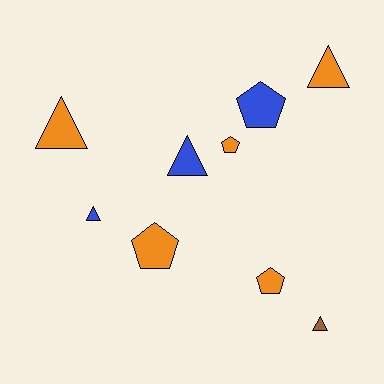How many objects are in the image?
There are 9 objects.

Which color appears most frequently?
Orange, with 5 objects.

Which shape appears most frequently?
Triangle, with 5 objects.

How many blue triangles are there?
There are 2 blue triangles.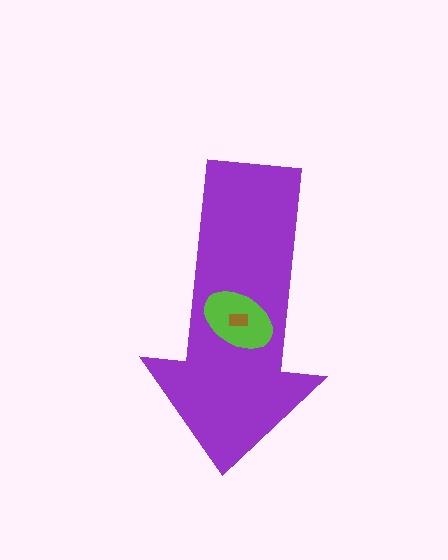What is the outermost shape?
The purple arrow.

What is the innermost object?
The brown rectangle.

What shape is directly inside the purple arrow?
The lime ellipse.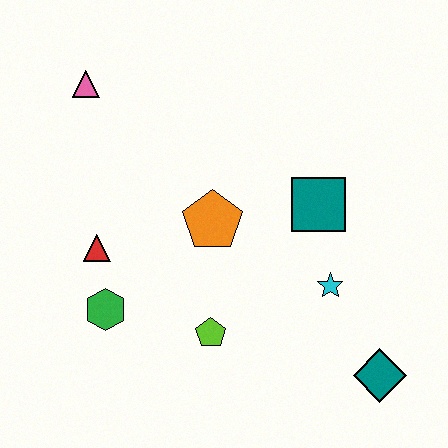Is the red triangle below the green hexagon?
No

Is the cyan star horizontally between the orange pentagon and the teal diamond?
Yes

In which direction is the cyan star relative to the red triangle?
The cyan star is to the right of the red triangle.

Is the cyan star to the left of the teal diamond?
Yes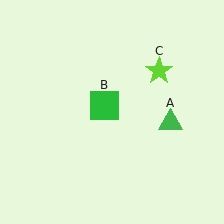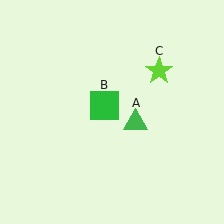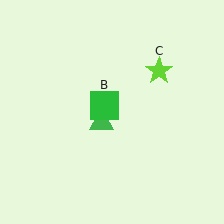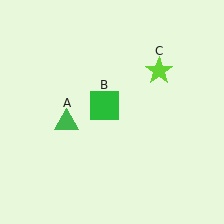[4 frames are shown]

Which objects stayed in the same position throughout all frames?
Green square (object B) and lime star (object C) remained stationary.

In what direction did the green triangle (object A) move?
The green triangle (object A) moved left.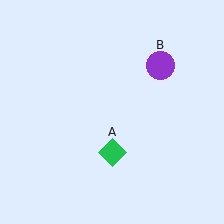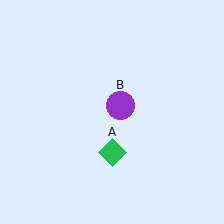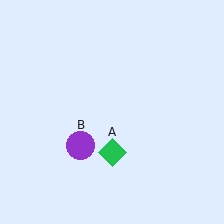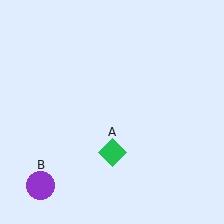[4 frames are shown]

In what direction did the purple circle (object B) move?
The purple circle (object B) moved down and to the left.